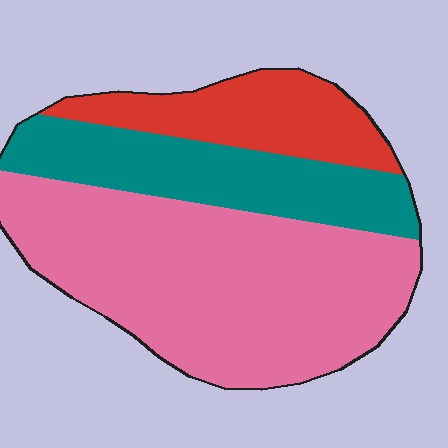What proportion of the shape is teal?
Teal takes up about one quarter (1/4) of the shape.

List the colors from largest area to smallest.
From largest to smallest: pink, teal, red.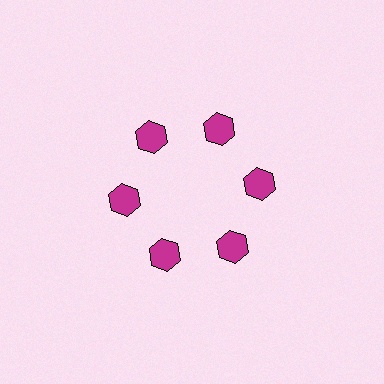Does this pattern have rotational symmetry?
Yes, this pattern has 6-fold rotational symmetry. It looks the same after rotating 60 degrees around the center.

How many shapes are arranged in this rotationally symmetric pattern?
There are 6 shapes, arranged in 6 groups of 1.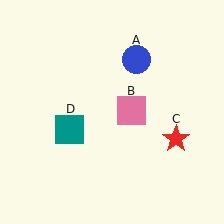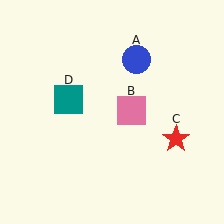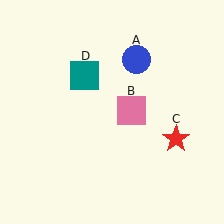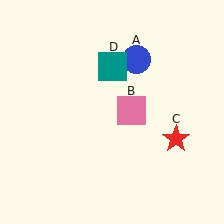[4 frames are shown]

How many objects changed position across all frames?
1 object changed position: teal square (object D).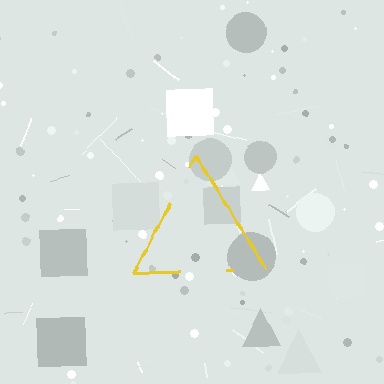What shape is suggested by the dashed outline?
The dashed outline suggests a triangle.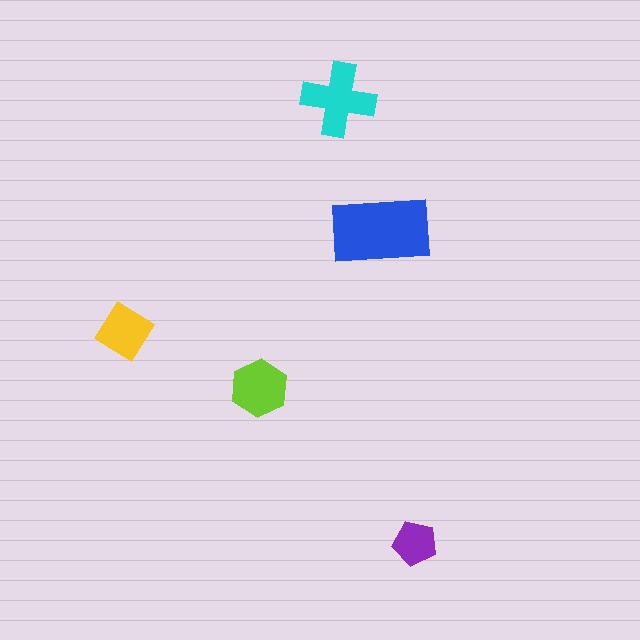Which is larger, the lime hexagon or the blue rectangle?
The blue rectangle.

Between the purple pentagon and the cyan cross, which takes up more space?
The cyan cross.